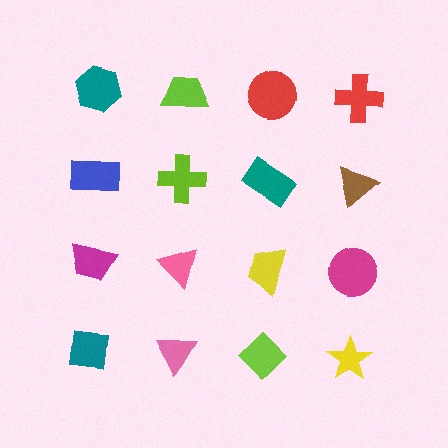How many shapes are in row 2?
4 shapes.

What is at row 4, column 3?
A lime diamond.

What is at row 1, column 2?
A lime trapezoid.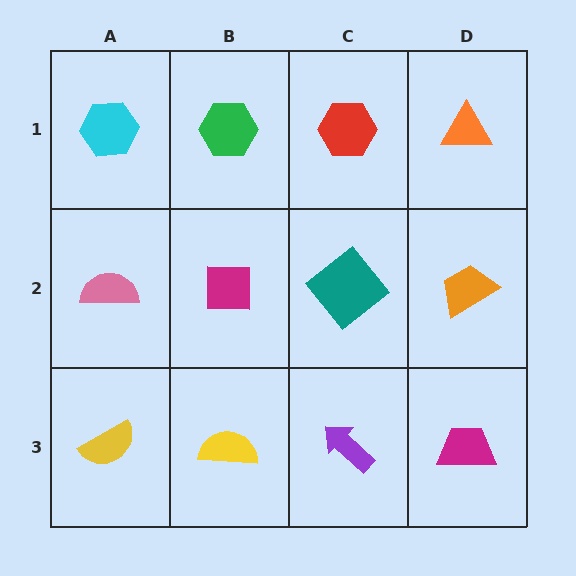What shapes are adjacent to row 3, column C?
A teal diamond (row 2, column C), a yellow semicircle (row 3, column B), a magenta trapezoid (row 3, column D).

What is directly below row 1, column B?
A magenta square.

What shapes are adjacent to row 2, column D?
An orange triangle (row 1, column D), a magenta trapezoid (row 3, column D), a teal diamond (row 2, column C).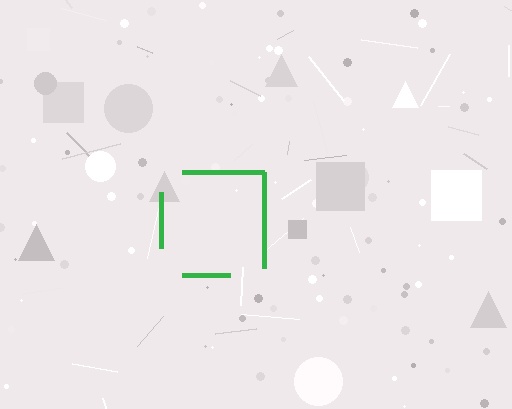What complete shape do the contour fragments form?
The contour fragments form a square.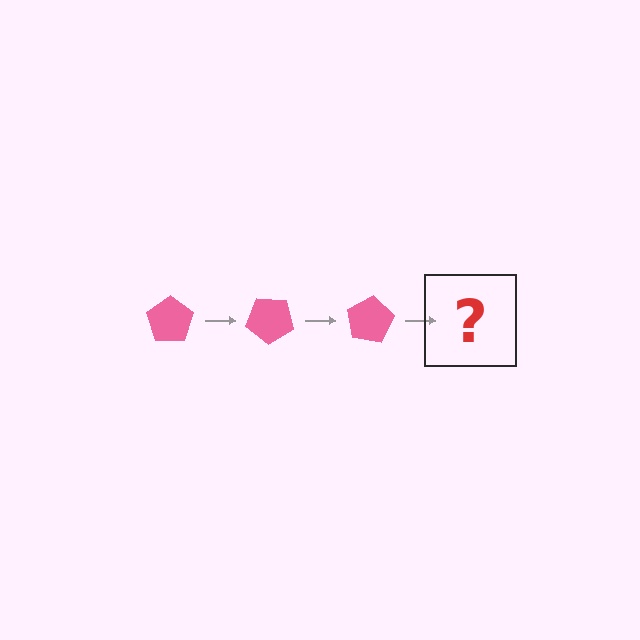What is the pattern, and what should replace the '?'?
The pattern is that the pentagon rotates 40 degrees each step. The '?' should be a pink pentagon rotated 120 degrees.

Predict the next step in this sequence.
The next step is a pink pentagon rotated 120 degrees.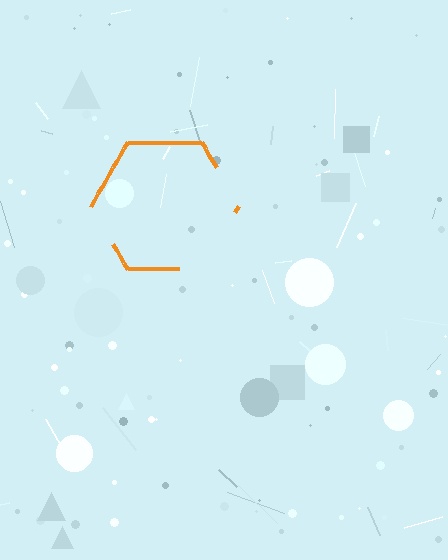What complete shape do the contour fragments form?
The contour fragments form a hexagon.